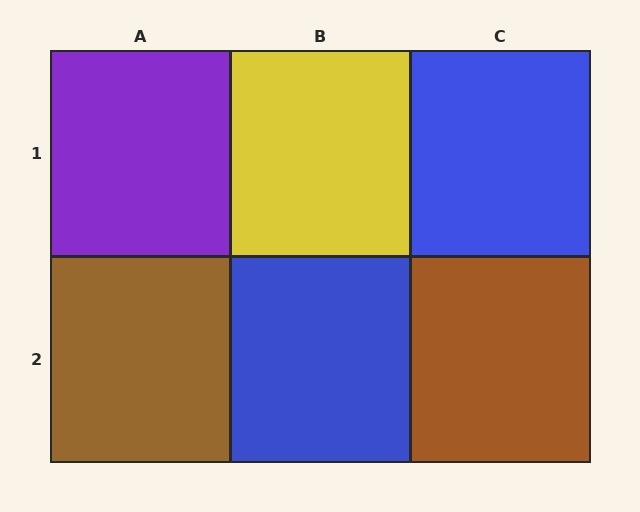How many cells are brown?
2 cells are brown.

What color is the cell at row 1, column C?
Blue.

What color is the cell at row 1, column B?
Yellow.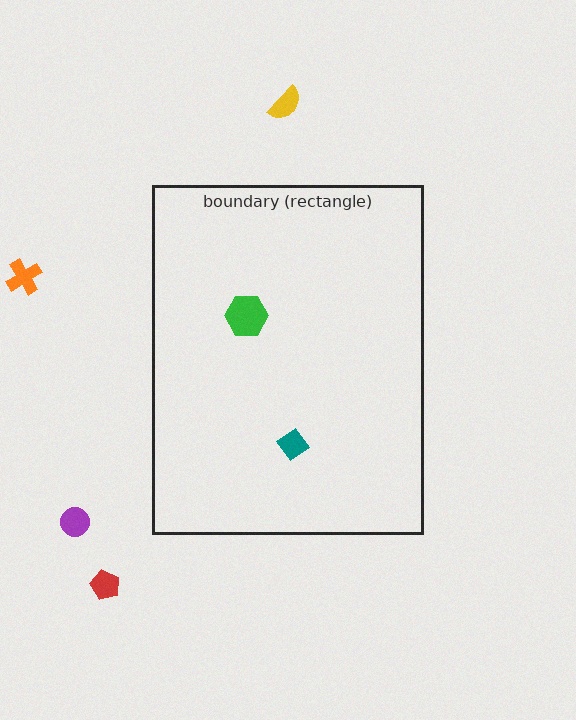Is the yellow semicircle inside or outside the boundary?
Outside.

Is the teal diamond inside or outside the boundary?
Inside.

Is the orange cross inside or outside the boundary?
Outside.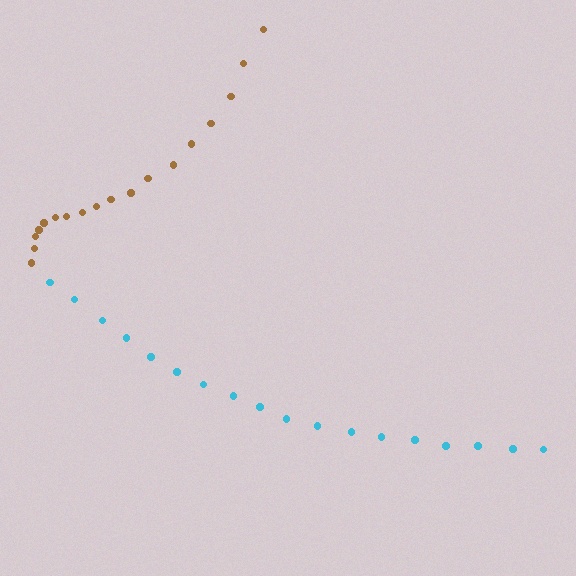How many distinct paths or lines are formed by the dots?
There are 2 distinct paths.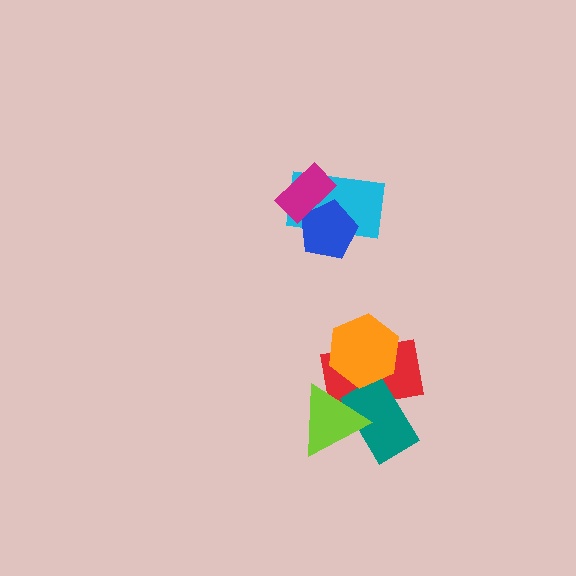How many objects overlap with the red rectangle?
3 objects overlap with the red rectangle.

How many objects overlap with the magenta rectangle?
2 objects overlap with the magenta rectangle.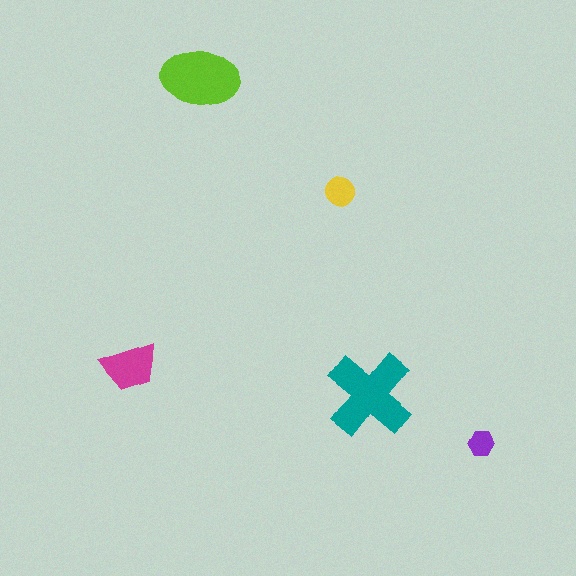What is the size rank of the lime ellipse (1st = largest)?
2nd.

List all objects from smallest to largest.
The purple hexagon, the yellow circle, the magenta trapezoid, the lime ellipse, the teal cross.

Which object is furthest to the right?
The purple hexagon is rightmost.